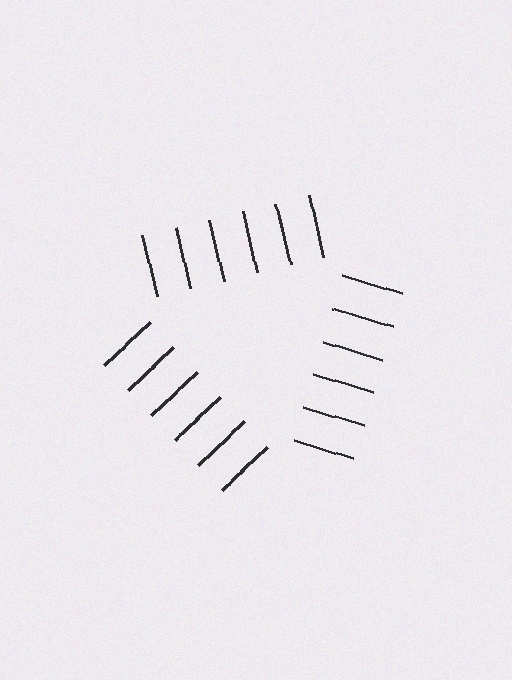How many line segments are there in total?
18 — 6 along each of the 3 edges.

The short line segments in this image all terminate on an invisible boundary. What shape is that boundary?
An illusory triangle — the line segments terminate on its edges but no continuous stroke is drawn.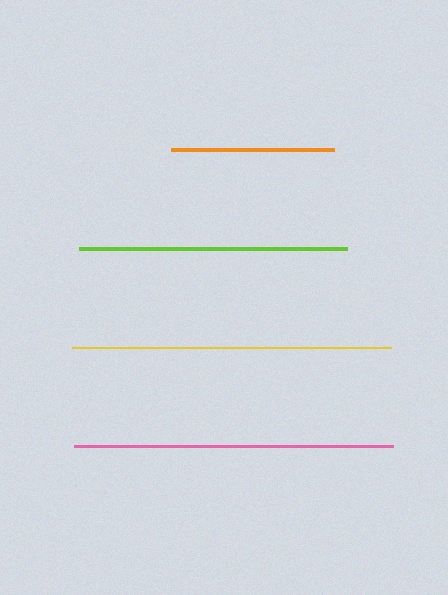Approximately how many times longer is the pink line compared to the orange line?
The pink line is approximately 2.0 times the length of the orange line.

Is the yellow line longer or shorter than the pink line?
The yellow line is longer than the pink line.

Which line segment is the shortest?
The orange line is the shortest at approximately 163 pixels.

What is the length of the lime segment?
The lime segment is approximately 267 pixels long.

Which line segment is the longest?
The yellow line is the longest at approximately 319 pixels.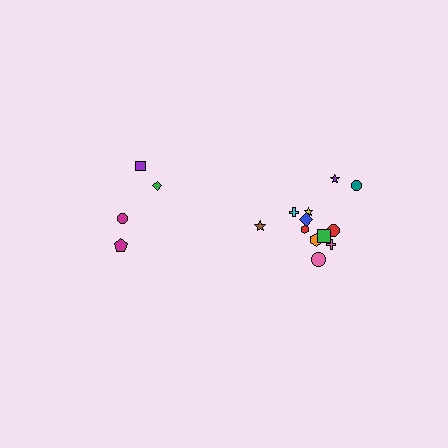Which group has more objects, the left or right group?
The right group.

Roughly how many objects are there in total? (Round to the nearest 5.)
Roughly 15 objects in total.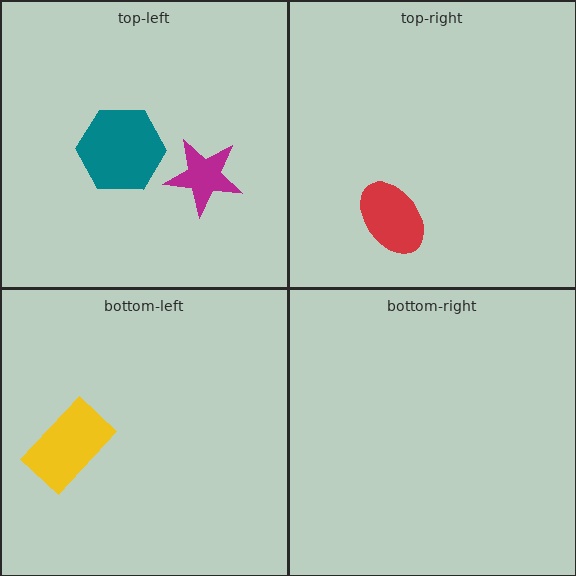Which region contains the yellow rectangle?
The bottom-left region.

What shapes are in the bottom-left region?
The yellow rectangle.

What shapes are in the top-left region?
The teal hexagon, the magenta star.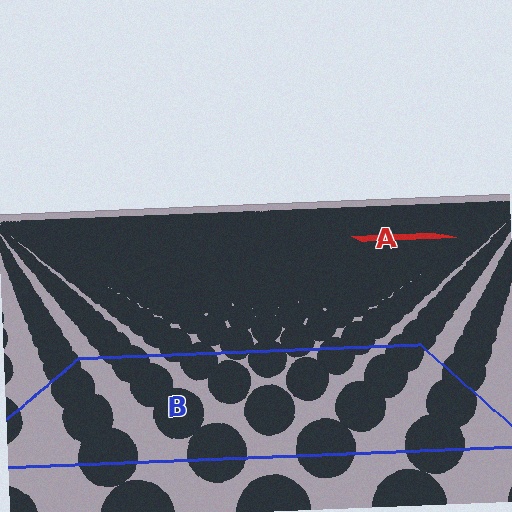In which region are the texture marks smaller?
The texture marks are smaller in region A, because it is farther away.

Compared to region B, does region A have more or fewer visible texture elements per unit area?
Region A has more texture elements per unit area — they are packed more densely because it is farther away.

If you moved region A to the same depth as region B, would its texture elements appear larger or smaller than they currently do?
They would appear larger. At a closer depth, the same texture elements are projected at a bigger on-screen size.